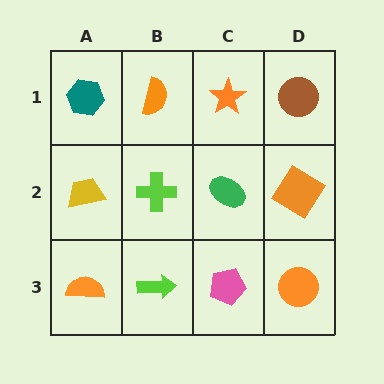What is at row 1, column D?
A brown circle.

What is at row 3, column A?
An orange semicircle.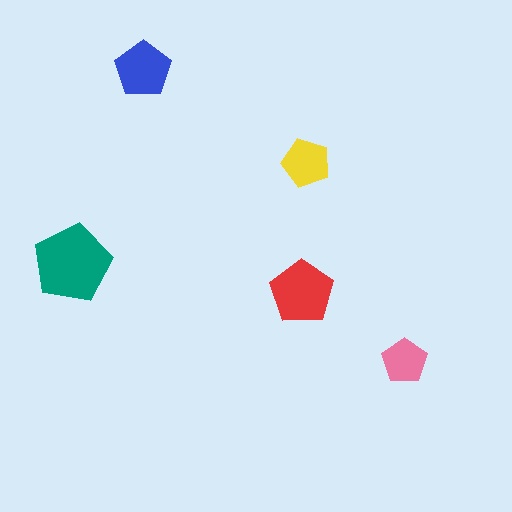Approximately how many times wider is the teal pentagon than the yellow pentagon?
About 1.5 times wider.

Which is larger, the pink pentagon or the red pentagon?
The red one.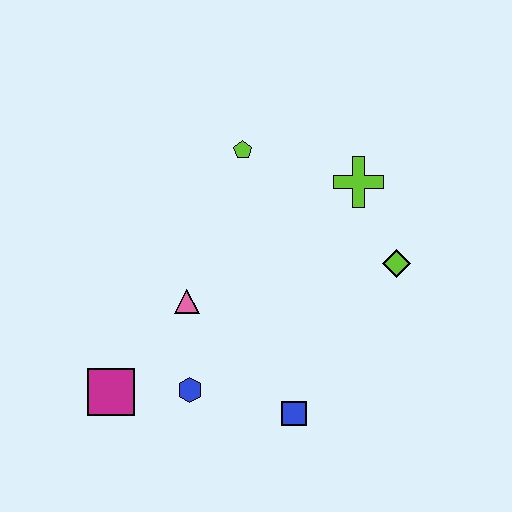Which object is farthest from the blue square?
The lime pentagon is farthest from the blue square.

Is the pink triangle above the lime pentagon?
No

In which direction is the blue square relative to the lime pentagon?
The blue square is below the lime pentagon.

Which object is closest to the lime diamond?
The lime cross is closest to the lime diamond.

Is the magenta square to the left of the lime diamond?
Yes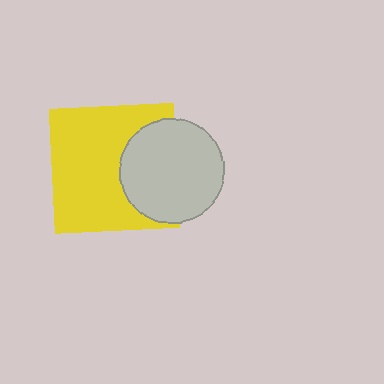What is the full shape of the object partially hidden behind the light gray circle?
The partially hidden object is a yellow square.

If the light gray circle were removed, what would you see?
You would see the complete yellow square.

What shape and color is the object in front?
The object in front is a light gray circle.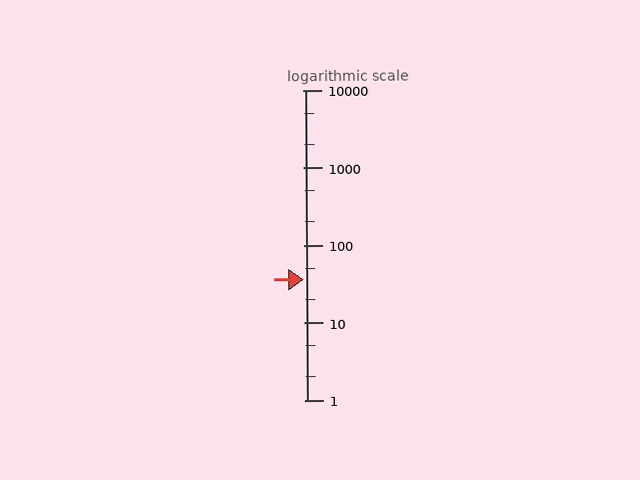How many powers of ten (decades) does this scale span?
The scale spans 4 decades, from 1 to 10000.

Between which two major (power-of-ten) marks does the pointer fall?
The pointer is between 10 and 100.